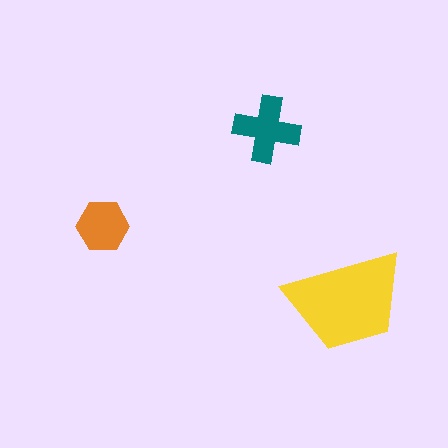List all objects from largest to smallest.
The yellow trapezoid, the teal cross, the orange hexagon.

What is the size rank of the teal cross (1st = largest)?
2nd.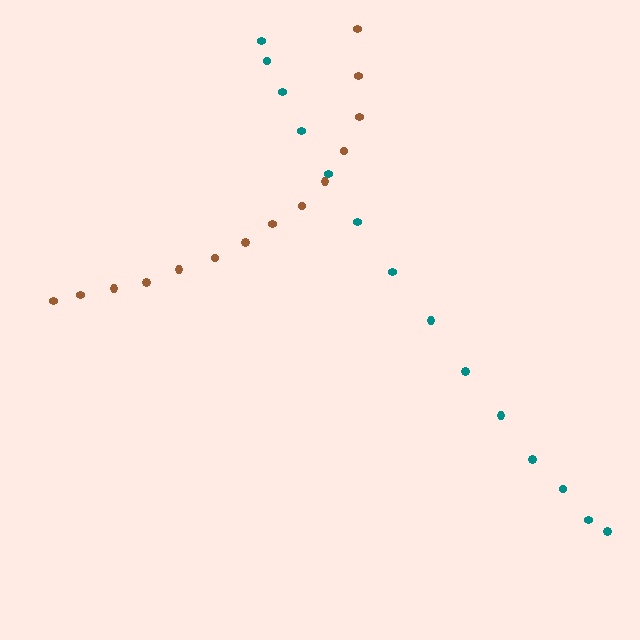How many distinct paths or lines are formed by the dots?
There are 2 distinct paths.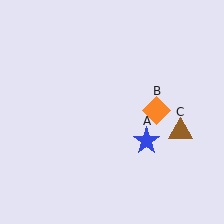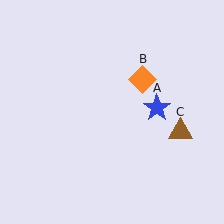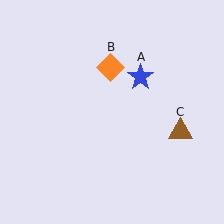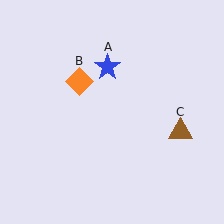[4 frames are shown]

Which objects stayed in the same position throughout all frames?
Brown triangle (object C) remained stationary.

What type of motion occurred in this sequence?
The blue star (object A), orange diamond (object B) rotated counterclockwise around the center of the scene.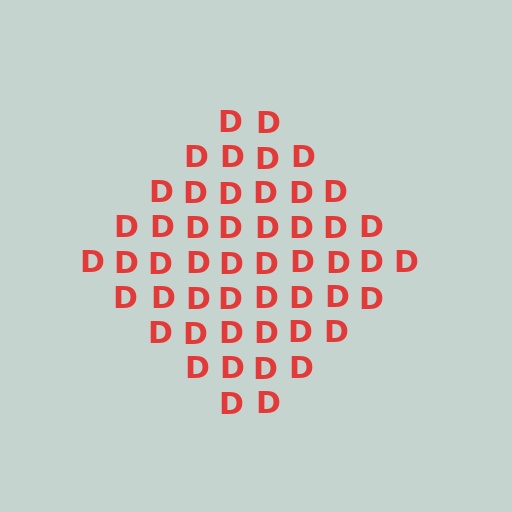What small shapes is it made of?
It is made of small letter D's.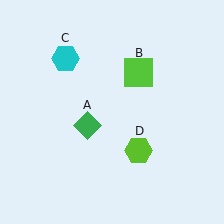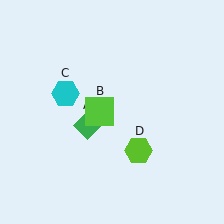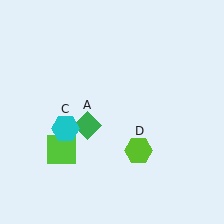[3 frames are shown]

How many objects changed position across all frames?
2 objects changed position: lime square (object B), cyan hexagon (object C).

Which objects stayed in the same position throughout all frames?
Green diamond (object A) and lime hexagon (object D) remained stationary.